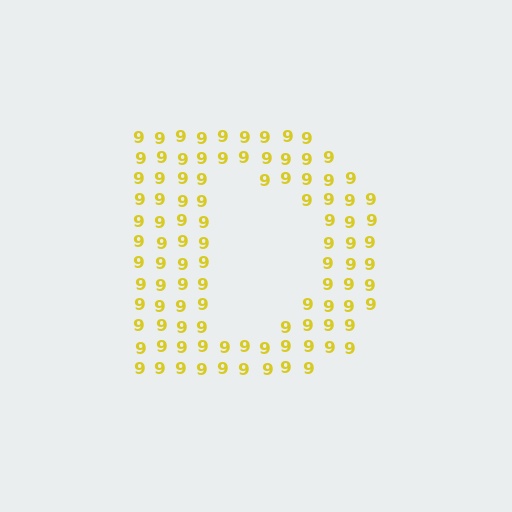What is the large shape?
The large shape is the letter D.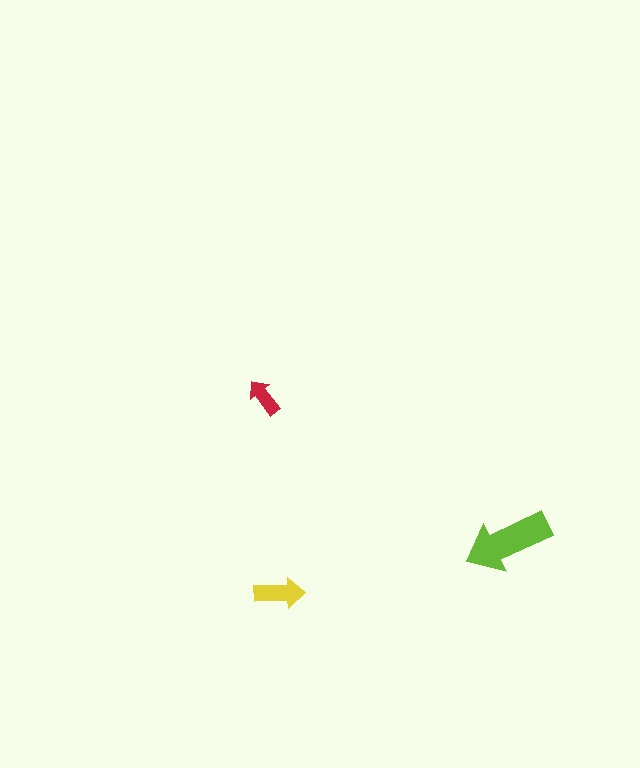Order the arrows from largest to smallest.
the lime one, the yellow one, the red one.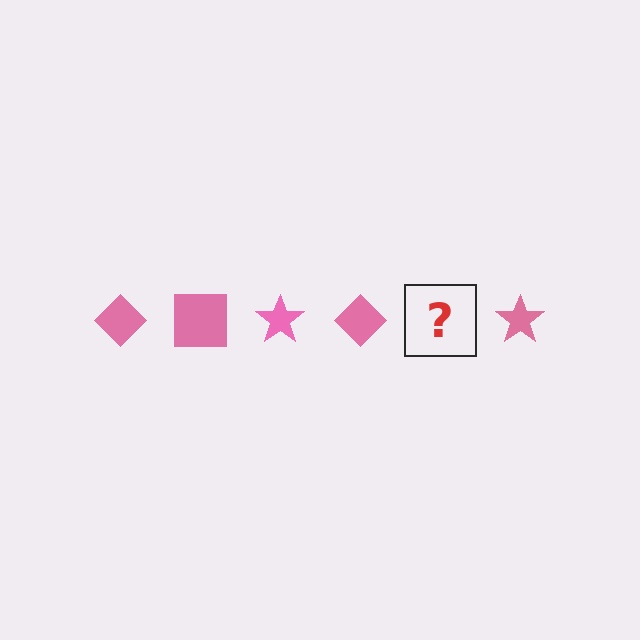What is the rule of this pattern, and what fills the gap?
The rule is that the pattern cycles through diamond, square, star shapes in pink. The gap should be filled with a pink square.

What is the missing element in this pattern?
The missing element is a pink square.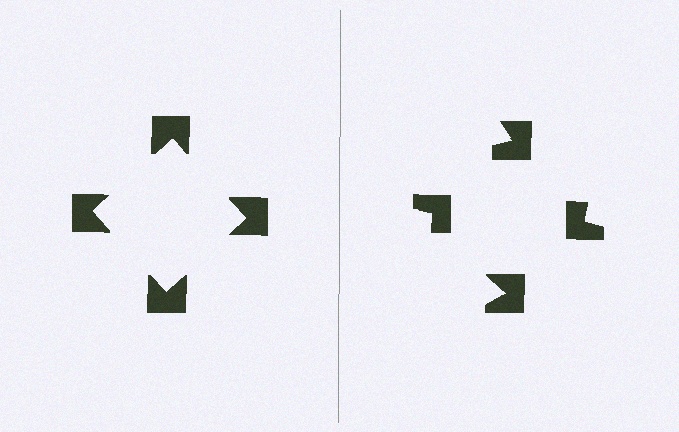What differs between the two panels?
The notched squares are positioned identically on both sides; only the wedge orientations differ. On the left they align to a square; on the right they are misaligned.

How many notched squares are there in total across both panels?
8 — 4 on each side.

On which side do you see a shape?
An illusory square appears on the left side. On the right side the wedge cuts are rotated, so no coherent shape forms.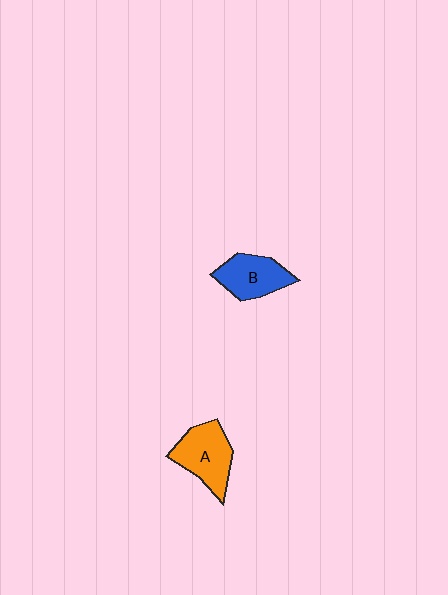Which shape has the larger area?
Shape A (orange).